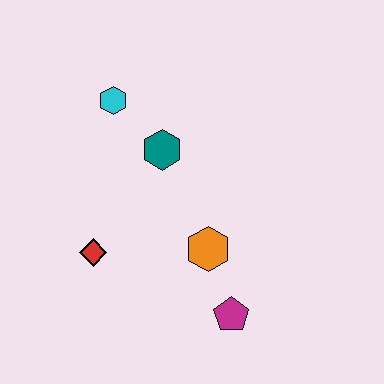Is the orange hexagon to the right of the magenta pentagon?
No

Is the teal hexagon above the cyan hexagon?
No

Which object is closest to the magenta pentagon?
The orange hexagon is closest to the magenta pentagon.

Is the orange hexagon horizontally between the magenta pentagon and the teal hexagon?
Yes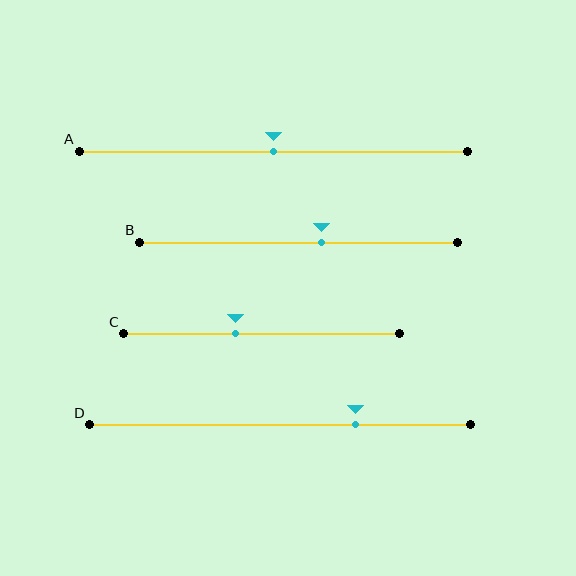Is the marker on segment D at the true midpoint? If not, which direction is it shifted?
No, the marker on segment D is shifted to the right by about 20% of the segment length.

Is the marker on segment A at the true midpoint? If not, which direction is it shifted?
Yes, the marker on segment A is at the true midpoint.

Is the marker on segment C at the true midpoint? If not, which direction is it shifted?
No, the marker on segment C is shifted to the left by about 9% of the segment length.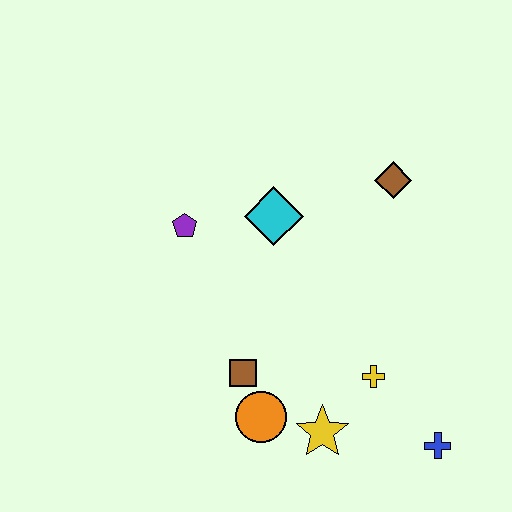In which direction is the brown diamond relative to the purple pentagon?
The brown diamond is to the right of the purple pentagon.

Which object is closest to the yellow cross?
The yellow star is closest to the yellow cross.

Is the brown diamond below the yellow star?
No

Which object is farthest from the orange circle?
The brown diamond is farthest from the orange circle.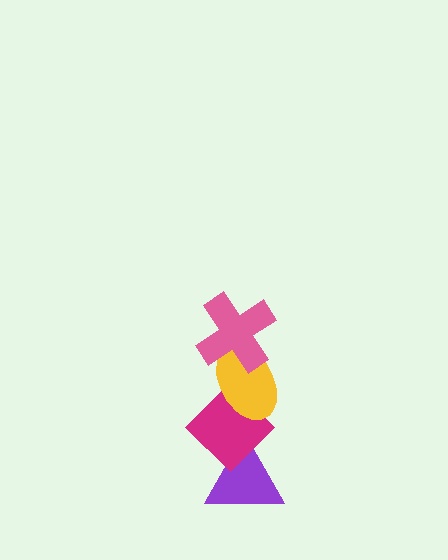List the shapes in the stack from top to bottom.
From top to bottom: the pink cross, the yellow ellipse, the magenta diamond, the purple triangle.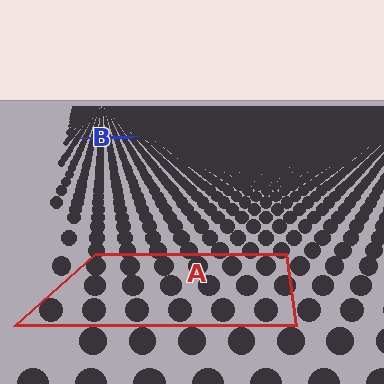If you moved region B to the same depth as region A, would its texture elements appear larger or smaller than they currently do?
They would appear larger. At a closer depth, the same texture elements are projected at a bigger on-screen size.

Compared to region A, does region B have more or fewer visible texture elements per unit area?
Region B has more texture elements per unit area — they are packed more densely because it is farther away.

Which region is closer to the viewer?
Region A is closer. The texture elements there are larger and more spread out.